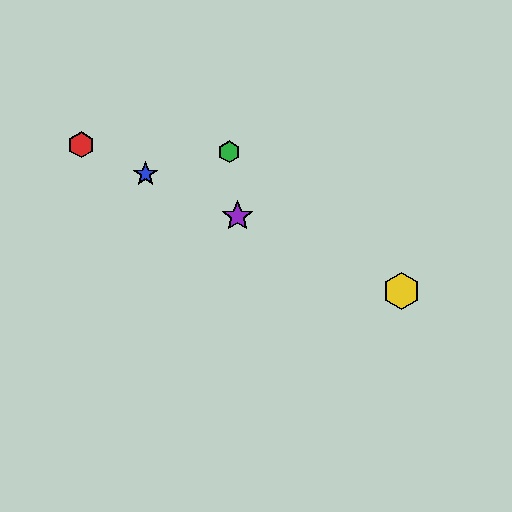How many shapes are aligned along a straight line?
4 shapes (the red hexagon, the blue star, the yellow hexagon, the purple star) are aligned along a straight line.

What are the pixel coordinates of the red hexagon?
The red hexagon is at (81, 145).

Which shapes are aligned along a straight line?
The red hexagon, the blue star, the yellow hexagon, the purple star are aligned along a straight line.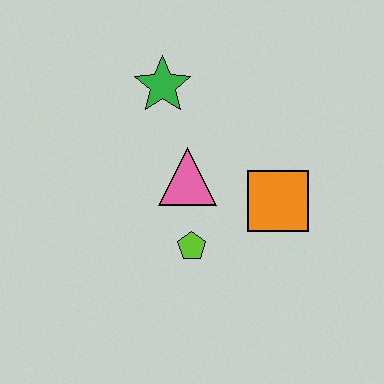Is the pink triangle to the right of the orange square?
No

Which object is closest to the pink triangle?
The lime pentagon is closest to the pink triangle.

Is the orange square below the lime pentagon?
No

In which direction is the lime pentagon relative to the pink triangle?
The lime pentagon is below the pink triangle.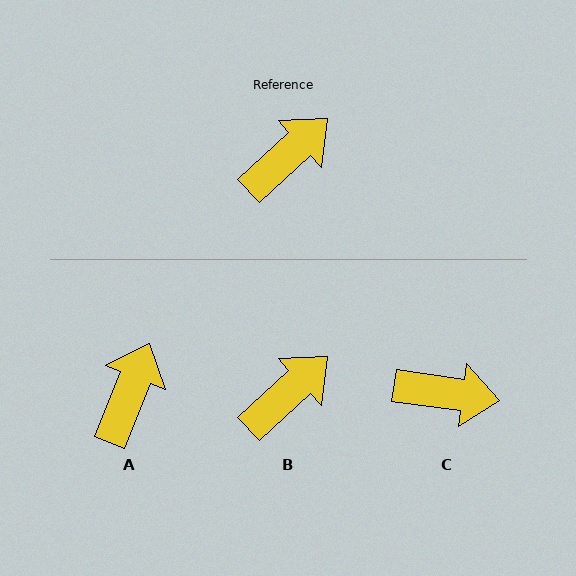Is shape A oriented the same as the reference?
No, it is off by about 25 degrees.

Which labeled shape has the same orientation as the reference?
B.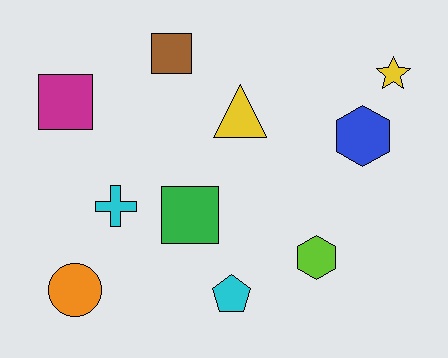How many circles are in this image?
There is 1 circle.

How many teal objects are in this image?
There are no teal objects.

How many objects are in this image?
There are 10 objects.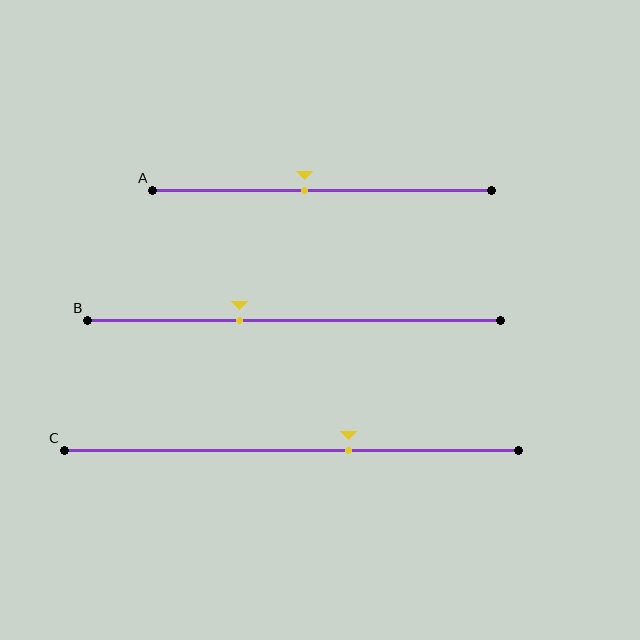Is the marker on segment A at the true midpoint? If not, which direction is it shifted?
No, the marker on segment A is shifted to the left by about 5% of the segment length.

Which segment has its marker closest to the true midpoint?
Segment A has its marker closest to the true midpoint.